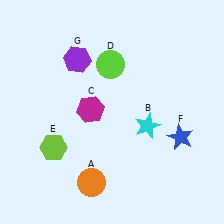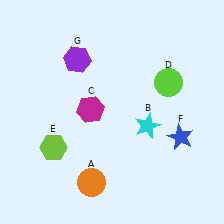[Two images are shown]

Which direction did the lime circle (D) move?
The lime circle (D) moved right.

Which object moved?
The lime circle (D) moved right.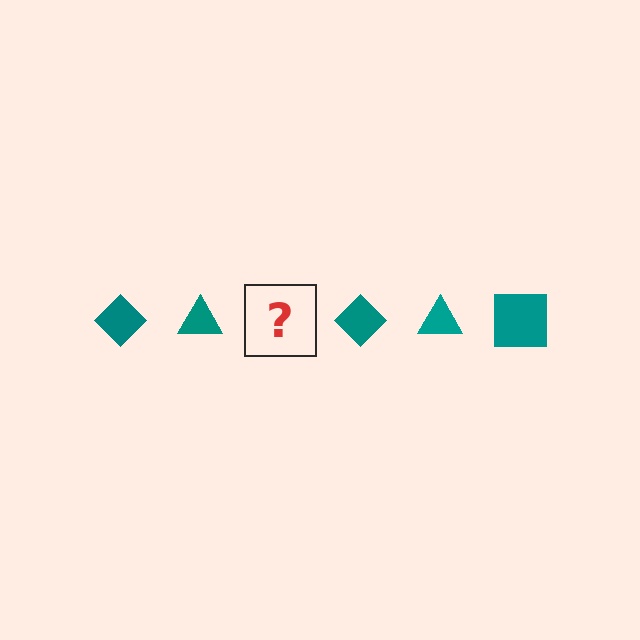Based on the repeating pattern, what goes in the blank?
The blank should be a teal square.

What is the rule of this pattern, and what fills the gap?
The rule is that the pattern cycles through diamond, triangle, square shapes in teal. The gap should be filled with a teal square.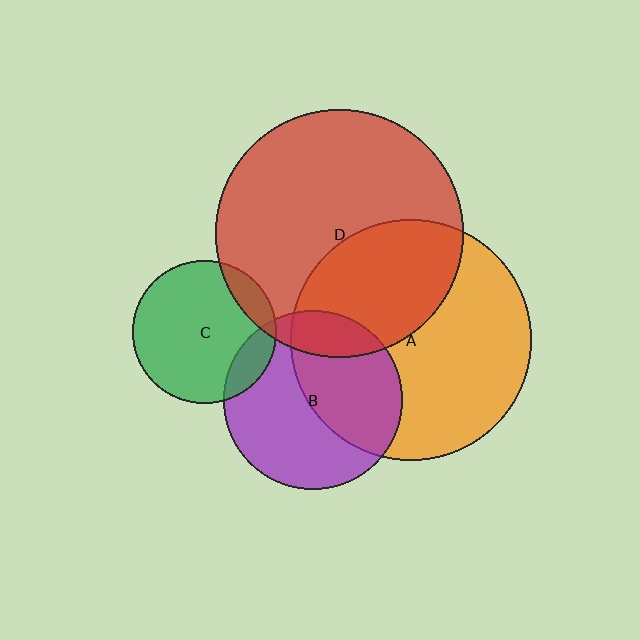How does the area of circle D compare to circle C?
Approximately 3.0 times.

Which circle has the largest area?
Circle D (red).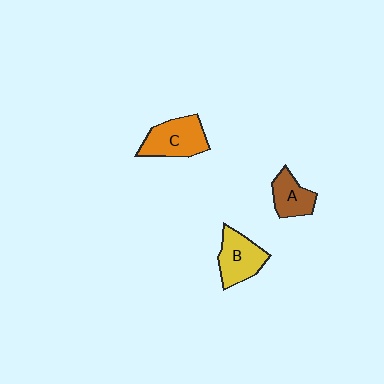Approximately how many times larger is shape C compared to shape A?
Approximately 1.5 times.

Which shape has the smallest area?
Shape A (brown).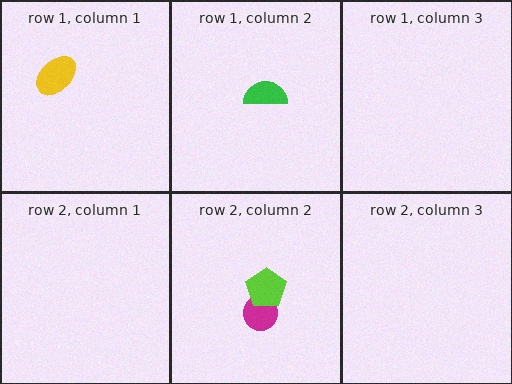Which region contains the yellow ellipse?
The row 1, column 1 region.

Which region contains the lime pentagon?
The row 2, column 2 region.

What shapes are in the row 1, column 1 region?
The yellow ellipse.